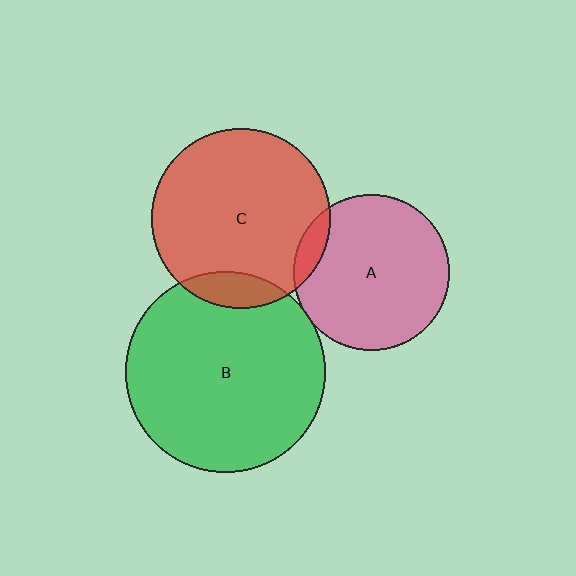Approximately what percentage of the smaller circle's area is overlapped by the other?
Approximately 10%.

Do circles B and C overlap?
Yes.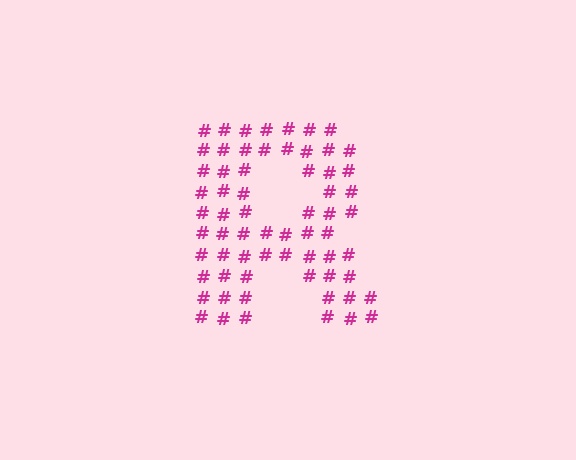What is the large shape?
The large shape is the letter R.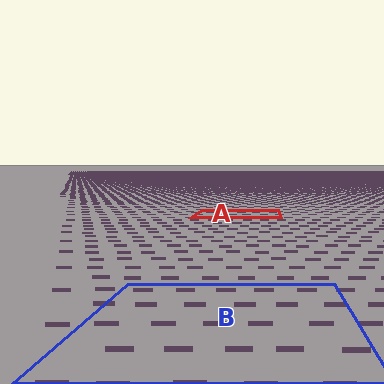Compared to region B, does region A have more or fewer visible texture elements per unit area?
Region A has more texture elements per unit area — they are packed more densely because it is farther away.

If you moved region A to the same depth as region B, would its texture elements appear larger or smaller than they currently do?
They would appear larger. At a closer depth, the same texture elements are projected at a bigger on-screen size.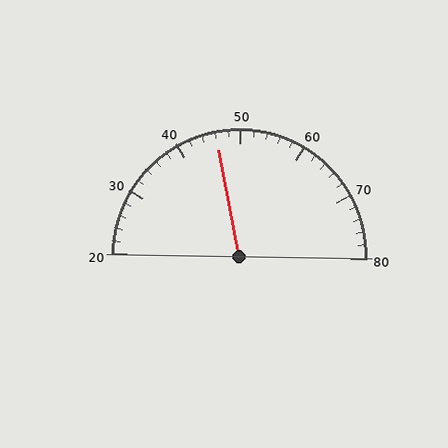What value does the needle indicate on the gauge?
The needle indicates approximately 46.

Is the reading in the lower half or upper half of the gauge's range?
The reading is in the lower half of the range (20 to 80).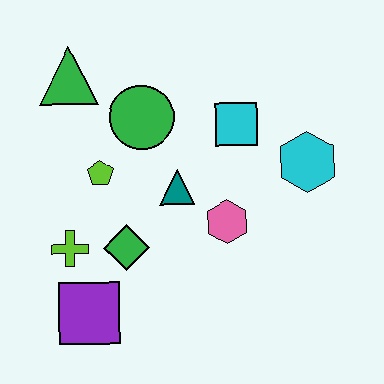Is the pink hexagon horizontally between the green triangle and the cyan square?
Yes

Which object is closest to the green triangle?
The green circle is closest to the green triangle.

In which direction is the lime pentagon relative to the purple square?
The lime pentagon is above the purple square.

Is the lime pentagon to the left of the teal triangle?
Yes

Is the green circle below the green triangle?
Yes